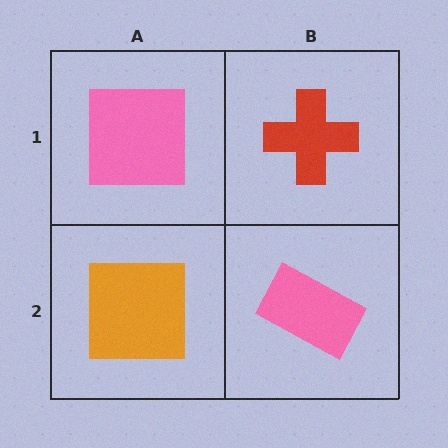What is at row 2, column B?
A pink rectangle.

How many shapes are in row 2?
2 shapes.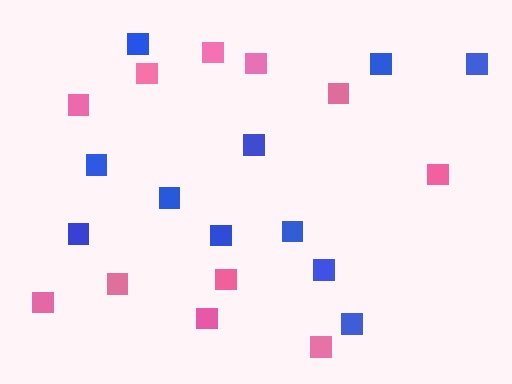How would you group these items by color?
There are 2 groups: one group of pink squares (11) and one group of blue squares (11).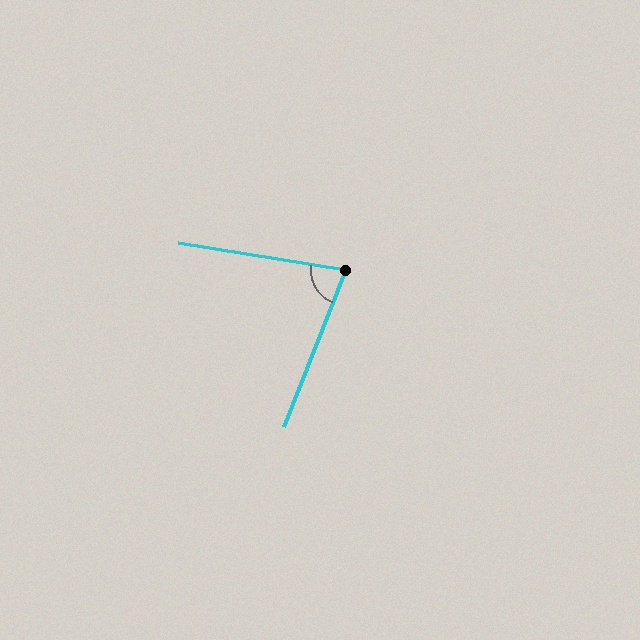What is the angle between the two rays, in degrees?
Approximately 77 degrees.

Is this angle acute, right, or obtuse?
It is acute.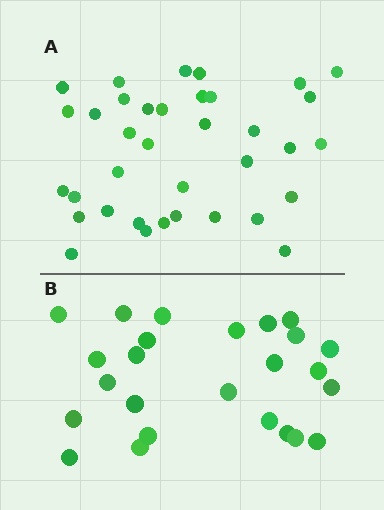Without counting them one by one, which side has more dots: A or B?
Region A (the top region) has more dots.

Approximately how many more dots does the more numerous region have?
Region A has roughly 12 or so more dots than region B.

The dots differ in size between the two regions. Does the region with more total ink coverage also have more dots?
No. Region B has more total ink coverage because its dots are larger, but region A actually contains more individual dots. Total area can be misleading — the number of items is what matters here.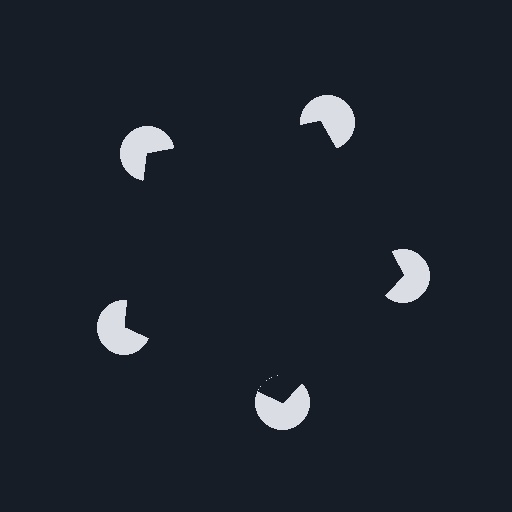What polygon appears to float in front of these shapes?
An illusory pentagon — its edges are inferred from the aligned wedge cuts in the pac-man discs, not physically drawn.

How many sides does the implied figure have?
5 sides.